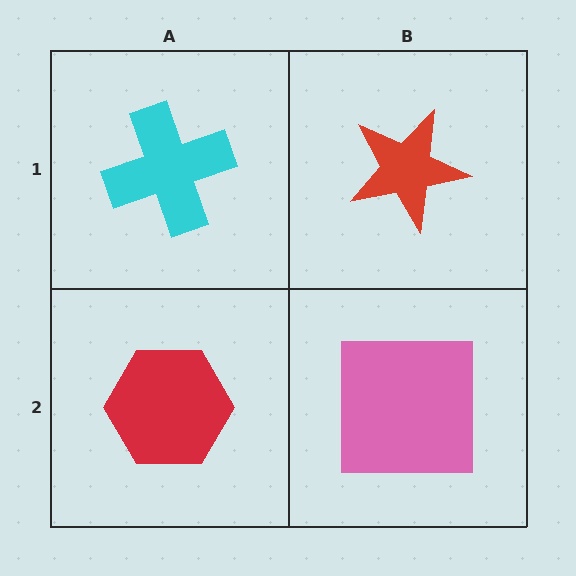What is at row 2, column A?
A red hexagon.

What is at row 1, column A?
A cyan cross.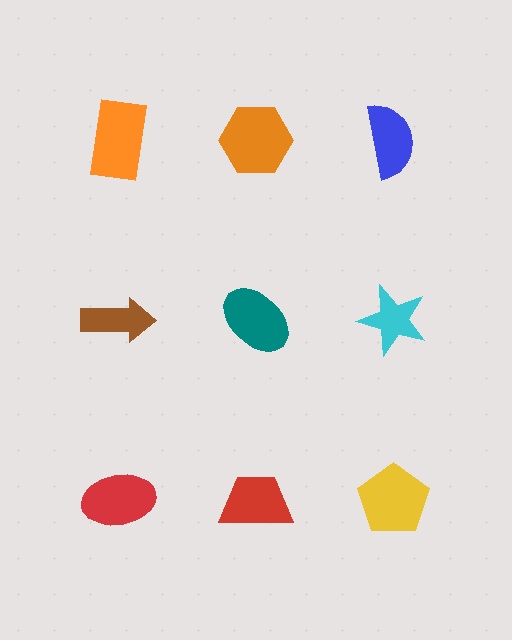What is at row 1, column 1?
An orange rectangle.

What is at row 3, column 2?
A red trapezoid.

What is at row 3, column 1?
A red ellipse.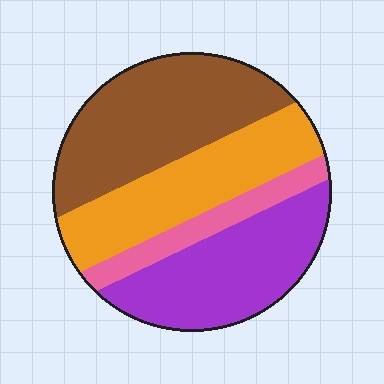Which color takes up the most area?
Brown, at roughly 35%.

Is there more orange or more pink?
Orange.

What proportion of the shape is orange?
Orange takes up between a sixth and a third of the shape.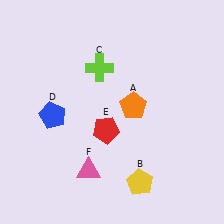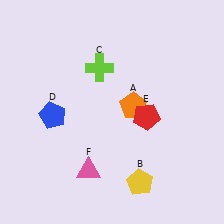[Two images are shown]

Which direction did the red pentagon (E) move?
The red pentagon (E) moved right.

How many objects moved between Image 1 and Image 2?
1 object moved between the two images.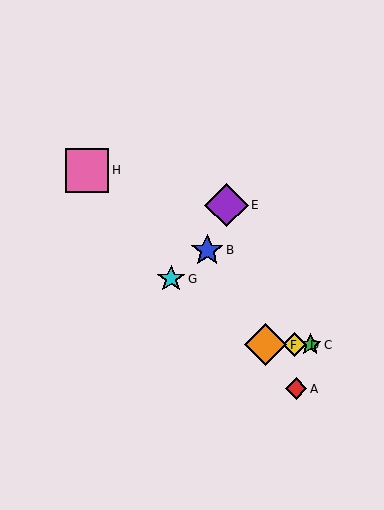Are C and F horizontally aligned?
Yes, both are at y≈345.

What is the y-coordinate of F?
Object F is at y≈345.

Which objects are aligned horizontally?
Objects C, D, F are aligned horizontally.